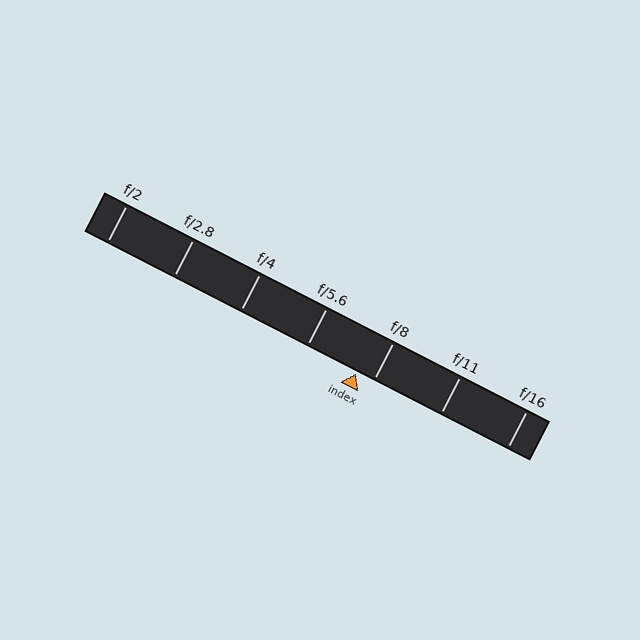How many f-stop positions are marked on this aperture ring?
There are 7 f-stop positions marked.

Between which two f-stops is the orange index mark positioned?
The index mark is between f/5.6 and f/8.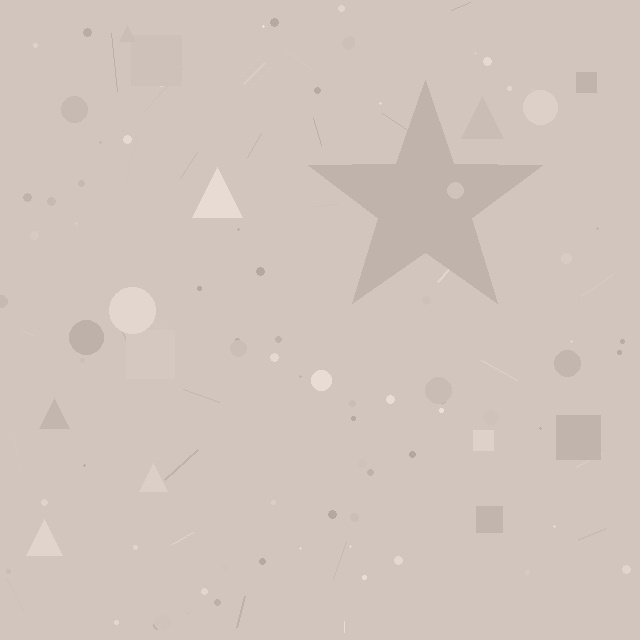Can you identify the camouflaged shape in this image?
The camouflaged shape is a star.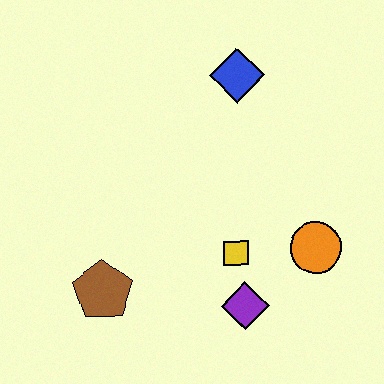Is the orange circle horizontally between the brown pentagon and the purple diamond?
No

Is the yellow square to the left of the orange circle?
Yes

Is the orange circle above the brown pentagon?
Yes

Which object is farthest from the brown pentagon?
The blue diamond is farthest from the brown pentagon.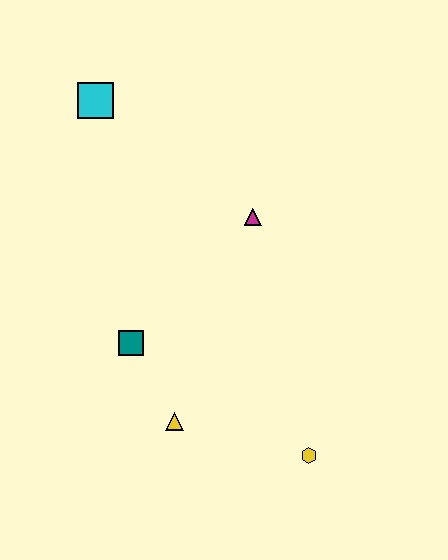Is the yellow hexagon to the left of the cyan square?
No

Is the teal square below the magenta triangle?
Yes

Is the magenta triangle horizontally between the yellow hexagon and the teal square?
Yes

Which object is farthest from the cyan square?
The yellow hexagon is farthest from the cyan square.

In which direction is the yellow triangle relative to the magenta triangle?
The yellow triangle is below the magenta triangle.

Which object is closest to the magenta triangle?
The teal square is closest to the magenta triangle.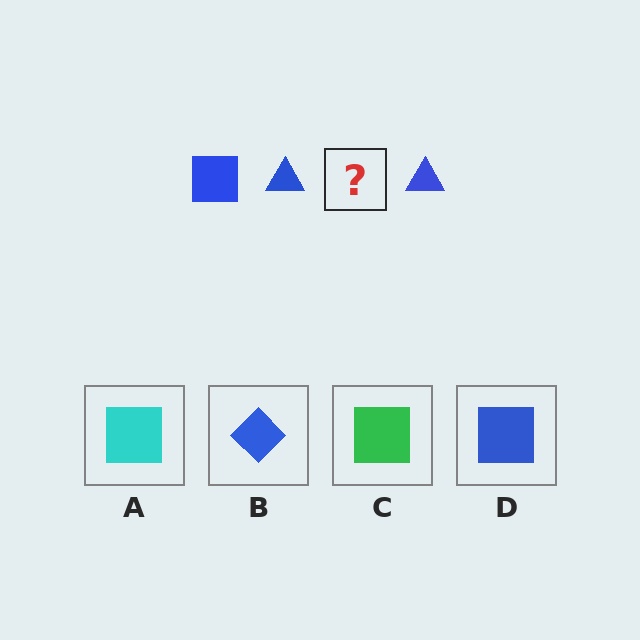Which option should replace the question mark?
Option D.